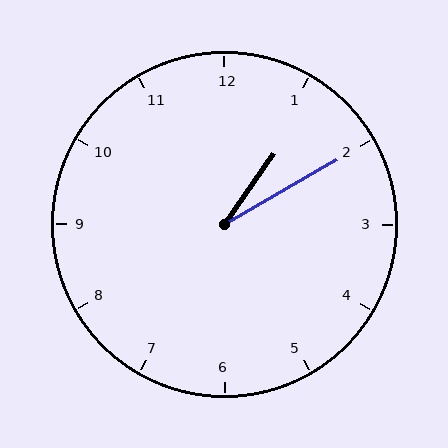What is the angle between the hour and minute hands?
Approximately 25 degrees.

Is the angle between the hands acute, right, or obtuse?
It is acute.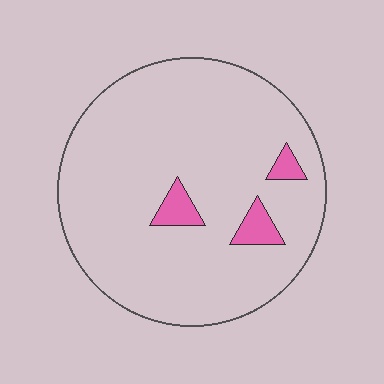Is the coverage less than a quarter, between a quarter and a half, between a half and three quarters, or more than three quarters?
Less than a quarter.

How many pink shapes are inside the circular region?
3.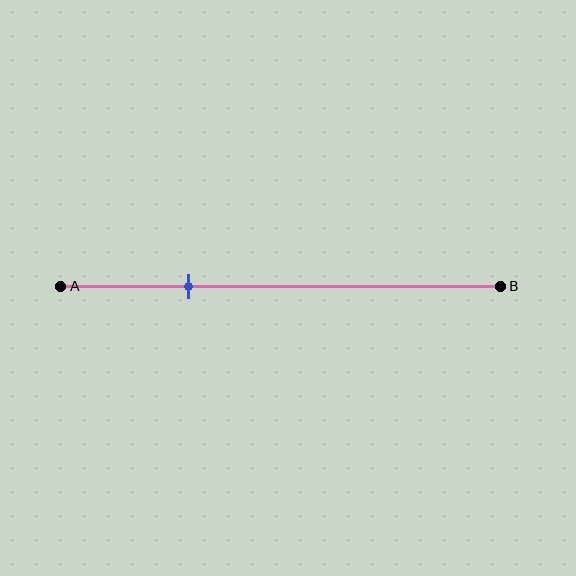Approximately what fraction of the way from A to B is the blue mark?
The blue mark is approximately 30% of the way from A to B.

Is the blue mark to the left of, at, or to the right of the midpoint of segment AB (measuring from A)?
The blue mark is to the left of the midpoint of segment AB.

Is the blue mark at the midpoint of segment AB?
No, the mark is at about 30% from A, not at the 50% midpoint.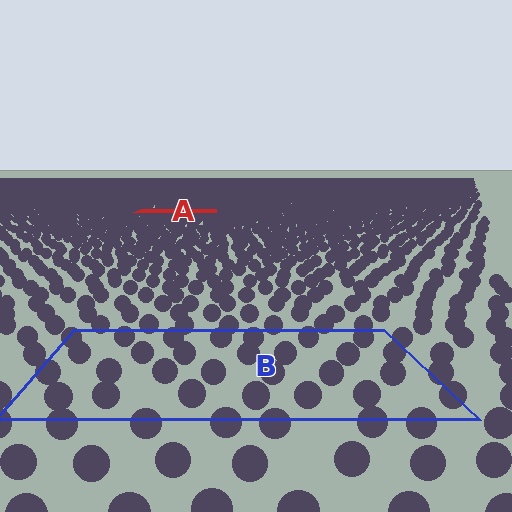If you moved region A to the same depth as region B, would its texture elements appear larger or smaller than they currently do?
They would appear larger. At a closer depth, the same texture elements are projected at a bigger on-screen size.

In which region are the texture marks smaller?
The texture marks are smaller in region A, because it is farther away.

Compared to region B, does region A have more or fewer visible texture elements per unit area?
Region A has more texture elements per unit area — they are packed more densely because it is farther away.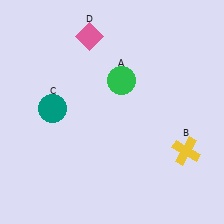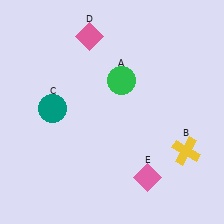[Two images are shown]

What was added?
A pink diamond (E) was added in Image 2.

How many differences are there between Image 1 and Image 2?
There is 1 difference between the two images.